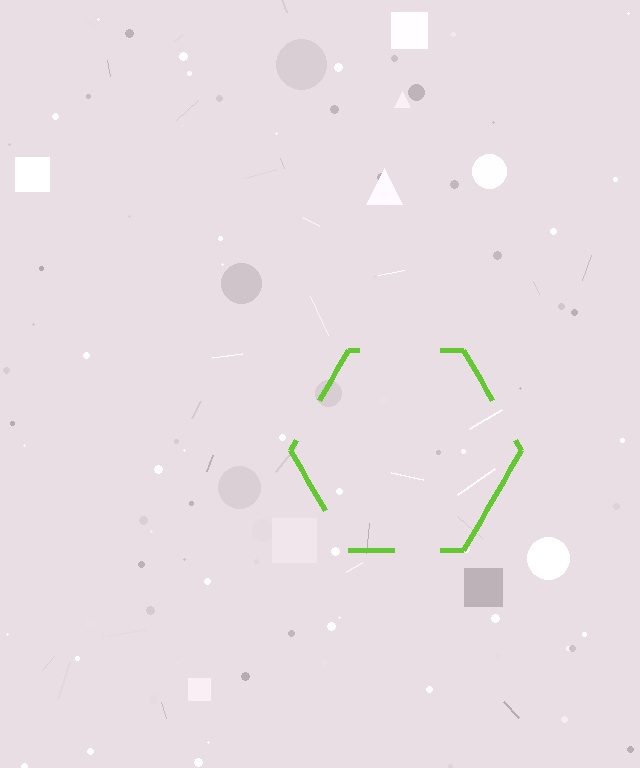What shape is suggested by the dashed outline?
The dashed outline suggests a hexagon.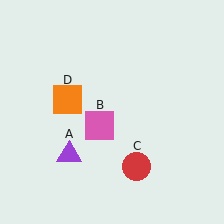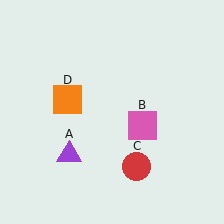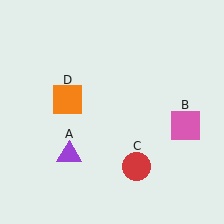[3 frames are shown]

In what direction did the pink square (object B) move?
The pink square (object B) moved right.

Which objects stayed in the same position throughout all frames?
Purple triangle (object A) and red circle (object C) and orange square (object D) remained stationary.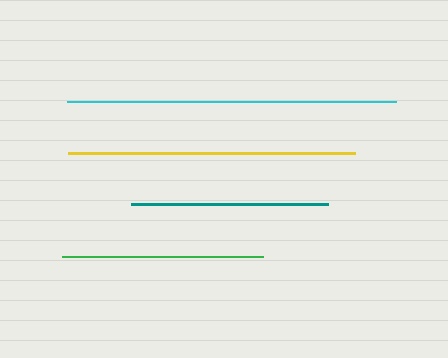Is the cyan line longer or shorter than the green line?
The cyan line is longer than the green line.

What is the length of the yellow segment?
The yellow segment is approximately 287 pixels long.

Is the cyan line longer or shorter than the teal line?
The cyan line is longer than the teal line.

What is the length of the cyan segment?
The cyan segment is approximately 329 pixels long.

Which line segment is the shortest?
The teal line is the shortest at approximately 197 pixels.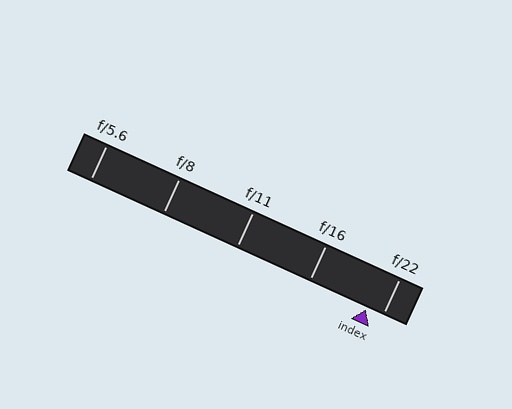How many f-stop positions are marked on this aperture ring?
There are 5 f-stop positions marked.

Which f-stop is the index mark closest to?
The index mark is closest to f/22.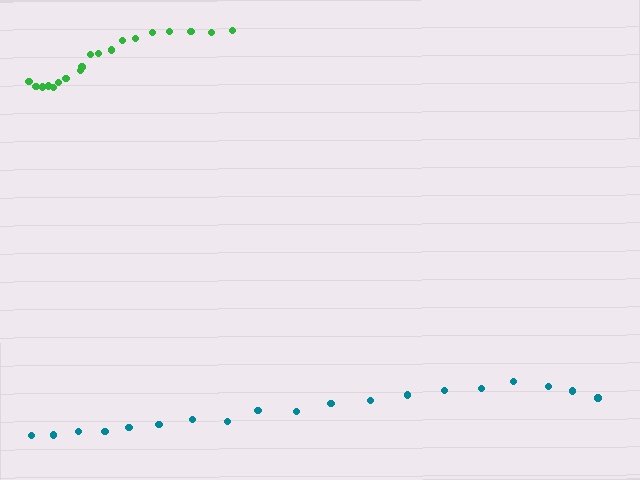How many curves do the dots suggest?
There are 2 distinct paths.